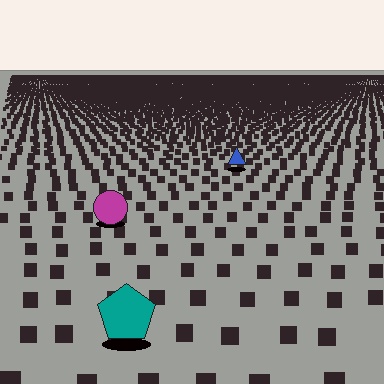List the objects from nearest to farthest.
From nearest to farthest: the teal pentagon, the magenta circle, the blue triangle.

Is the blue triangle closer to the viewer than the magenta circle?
No. The magenta circle is closer — you can tell from the texture gradient: the ground texture is coarser near it.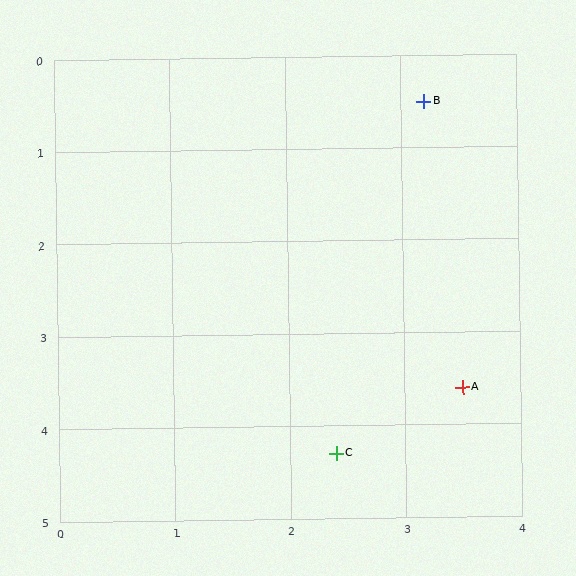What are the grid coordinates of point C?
Point C is at approximately (2.4, 4.3).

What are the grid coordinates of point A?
Point A is at approximately (3.5, 3.6).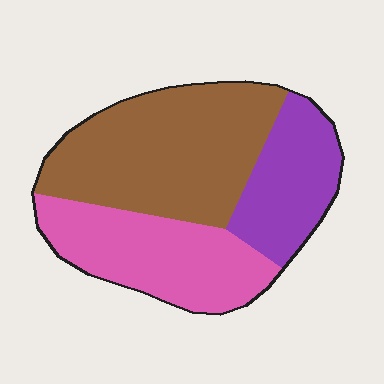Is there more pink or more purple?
Pink.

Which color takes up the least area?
Purple, at roughly 20%.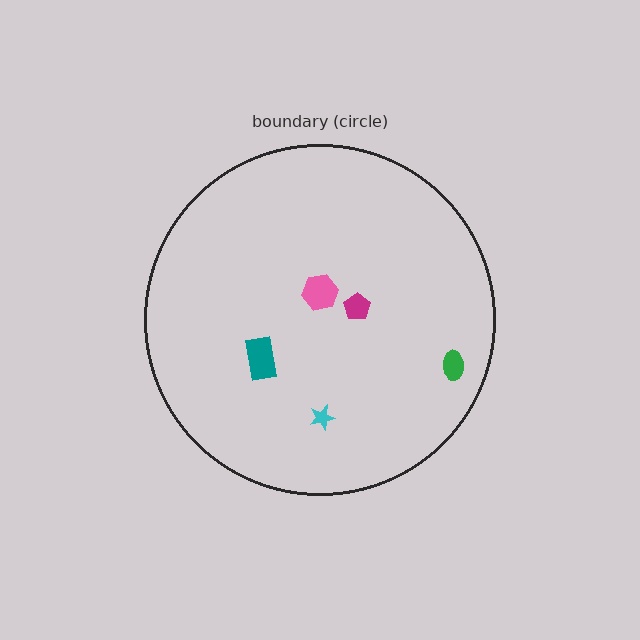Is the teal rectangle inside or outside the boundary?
Inside.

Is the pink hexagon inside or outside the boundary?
Inside.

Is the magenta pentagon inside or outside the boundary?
Inside.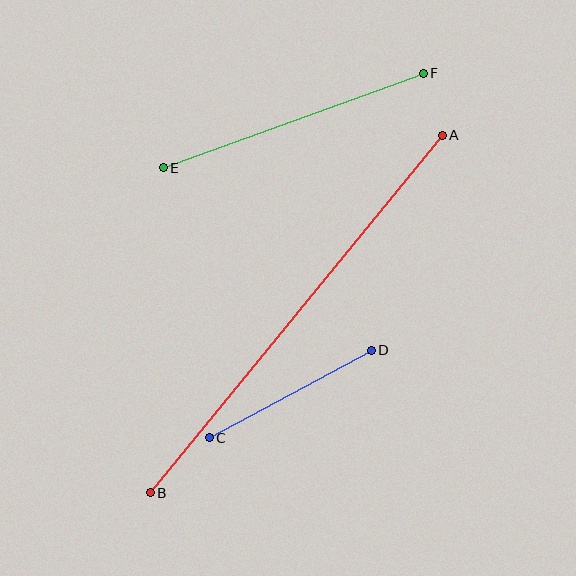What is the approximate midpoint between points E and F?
The midpoint is at approximately (293, 120) pixels.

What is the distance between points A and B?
The distance is approximately 462 pixels.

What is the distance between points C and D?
The distance is approximately 184 pixels.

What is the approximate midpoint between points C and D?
The midpoint is at approximately (290, 394) pixels.